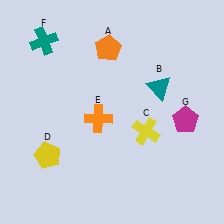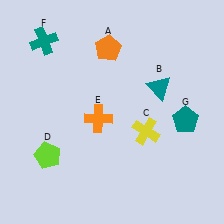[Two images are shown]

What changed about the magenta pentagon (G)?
In Image 1, G is magenta. In Image 2, it changed to teal.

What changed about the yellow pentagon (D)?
In Image 1, D is yellow. In Image 2, it changed to lime.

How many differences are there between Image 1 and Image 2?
There are 2 differences between the two images.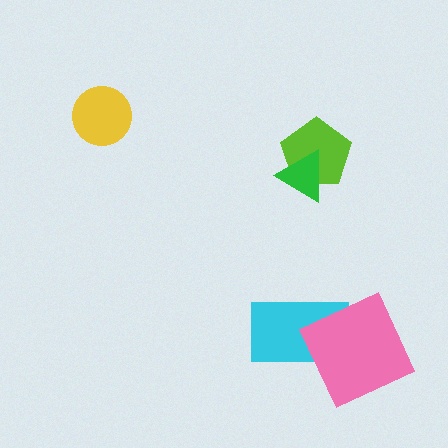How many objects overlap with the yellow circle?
0 objects overlap with the yellow circle.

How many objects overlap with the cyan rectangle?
1 object overlaps with the cyan rectangle.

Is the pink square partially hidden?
No, no other shape covers it.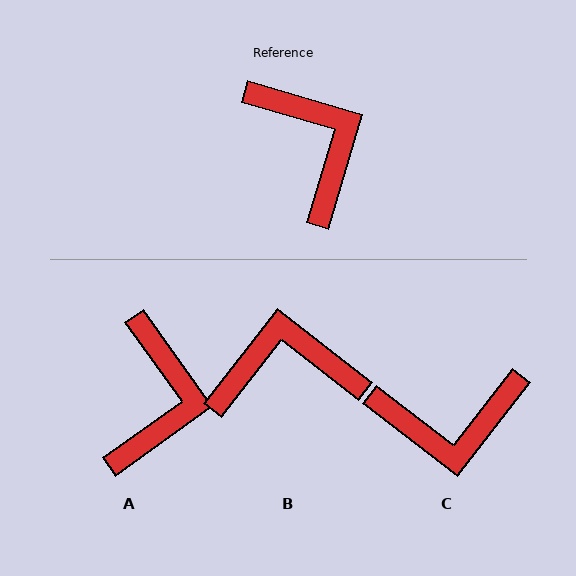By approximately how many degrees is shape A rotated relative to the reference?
Approximately 38 degrees clockwise.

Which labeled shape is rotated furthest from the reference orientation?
C, about 111 degrees away.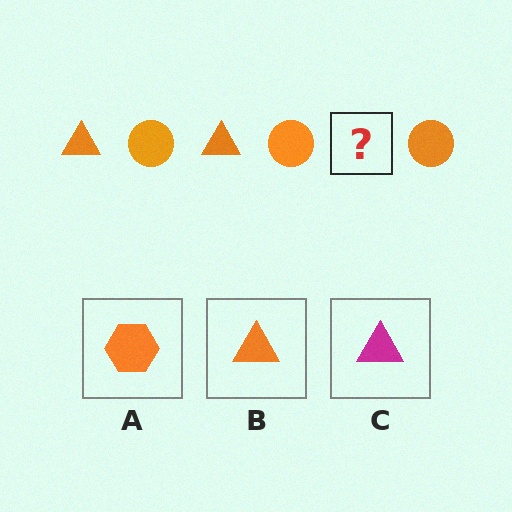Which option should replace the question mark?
Option B.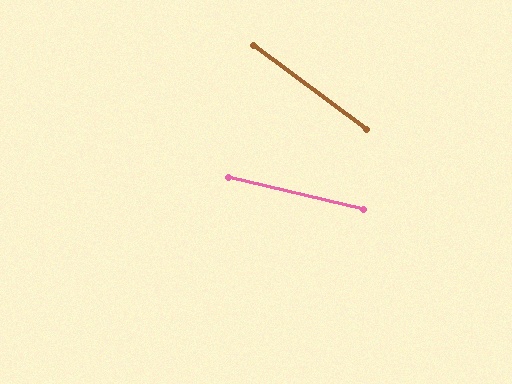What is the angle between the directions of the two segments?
Approximately 24 degrees.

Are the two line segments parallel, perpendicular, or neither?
Neither parallel nor perpendicular — they differ by about 24°.